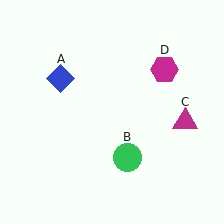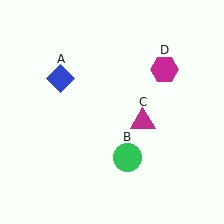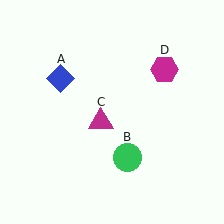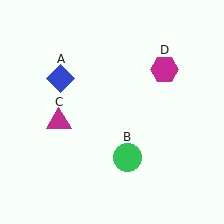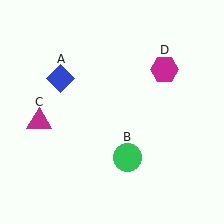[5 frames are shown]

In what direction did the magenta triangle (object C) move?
The magenta triangle (object C) moved left.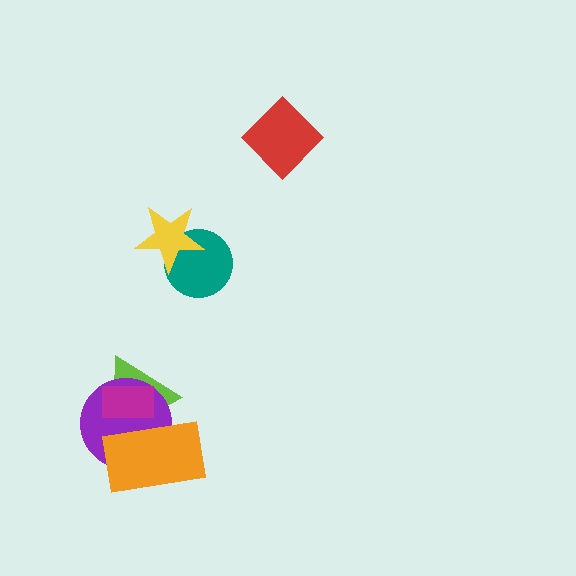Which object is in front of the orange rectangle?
The magenta rectangle is in front of the orange rectangle.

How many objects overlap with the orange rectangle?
3 objects overlap with the orange rectangle.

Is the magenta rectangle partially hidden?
No, no other shape covers it.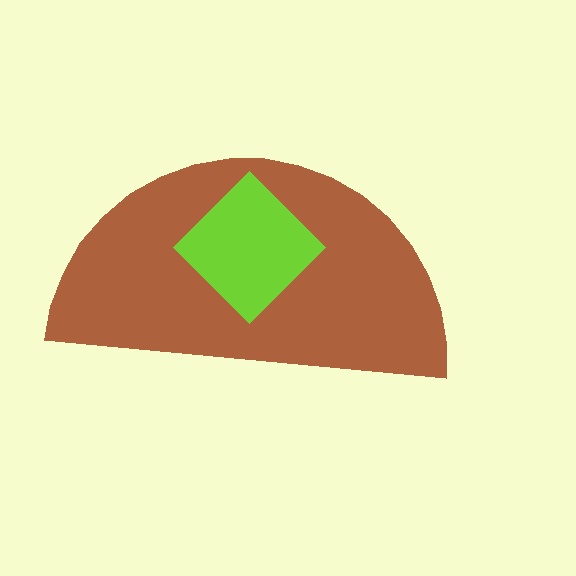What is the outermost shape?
The brown semicircle.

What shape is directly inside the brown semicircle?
The lime diamond.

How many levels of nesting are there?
2.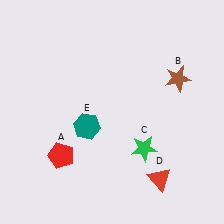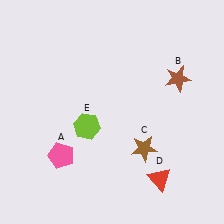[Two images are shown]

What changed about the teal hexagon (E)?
In Image 1, E is teal. In Image 2, it changed to lime.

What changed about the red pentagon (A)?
In Image 1, A is red. In Image 2, it changed to pink.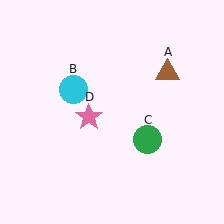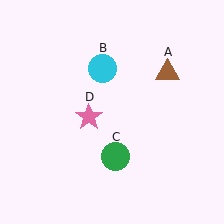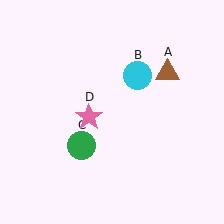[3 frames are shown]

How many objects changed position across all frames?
2 objects changed position: cyan circle (object B), green circle (object C).